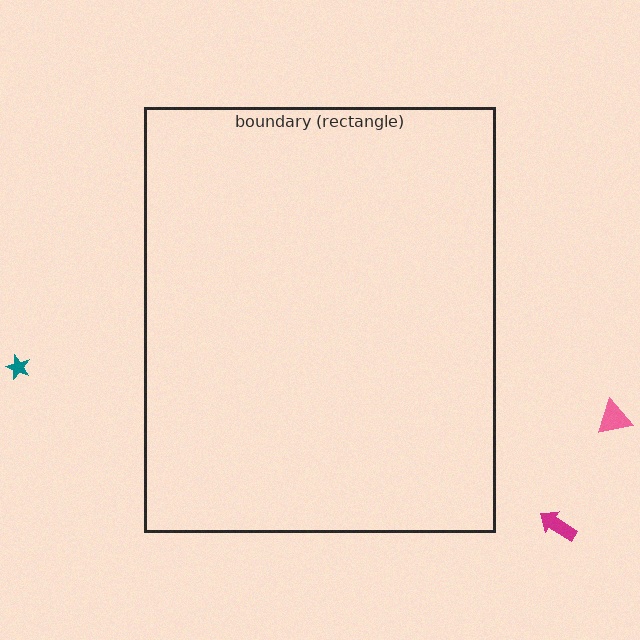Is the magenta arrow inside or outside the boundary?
Outside.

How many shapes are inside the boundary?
0 inside, 3 outside.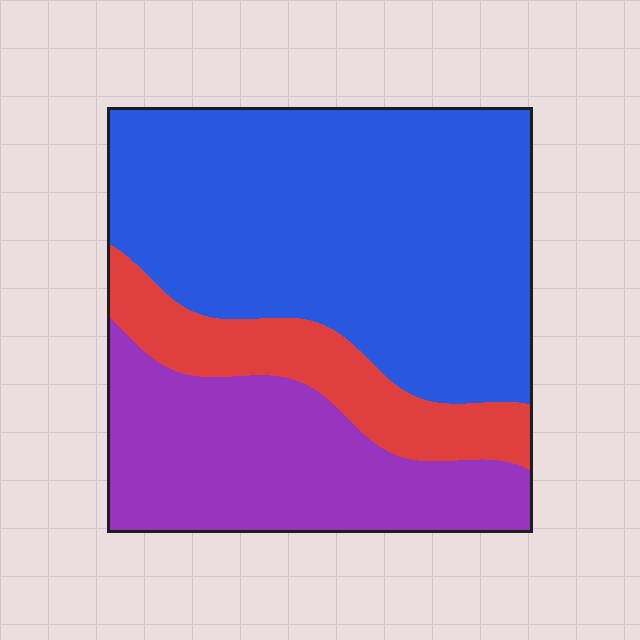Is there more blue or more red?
Blue.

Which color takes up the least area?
Red, at roughly 15%.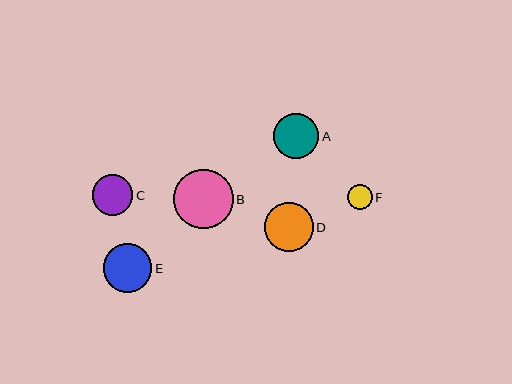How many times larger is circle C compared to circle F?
Circle C is approximately 1.7 times the size of circle F.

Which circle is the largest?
Circle B is the largest with a size of approximately 59 pixels.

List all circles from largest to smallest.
From largest to smallest: B, D, E, A, C, F.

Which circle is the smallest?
Circle F is the smallest with a size of approximately 24 pixels.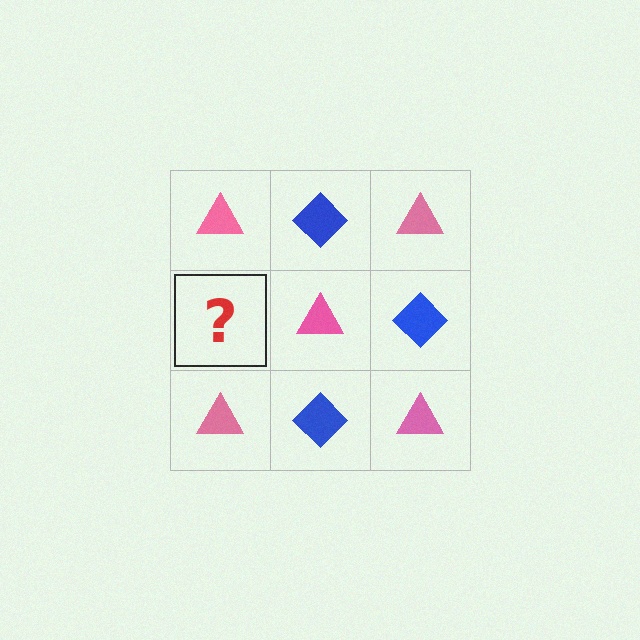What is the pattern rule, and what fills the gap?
The rule is that it alternates pink triangle and blue diamond in a checkerboard pattern. The gap should be filled with a blue diamond.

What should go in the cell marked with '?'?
The missing cell should contain a blue diamond.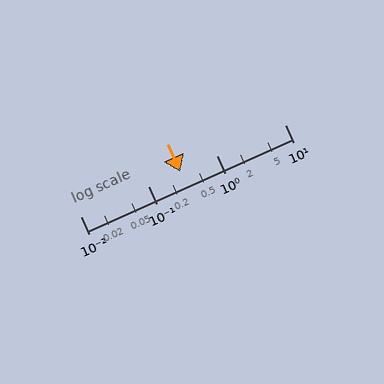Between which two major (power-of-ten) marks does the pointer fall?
The pointer is between 0.1 and 1.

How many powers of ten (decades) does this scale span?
The scale spans 3 decades, from 0.01 to 10.